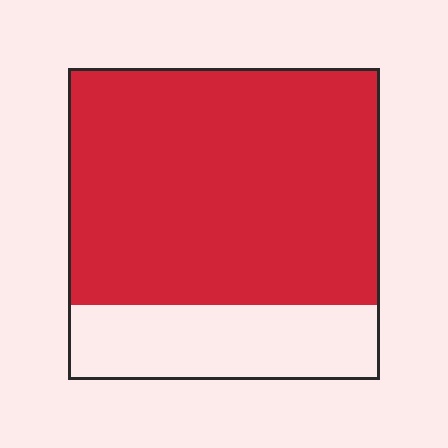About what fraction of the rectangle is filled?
About three quarters (3/4).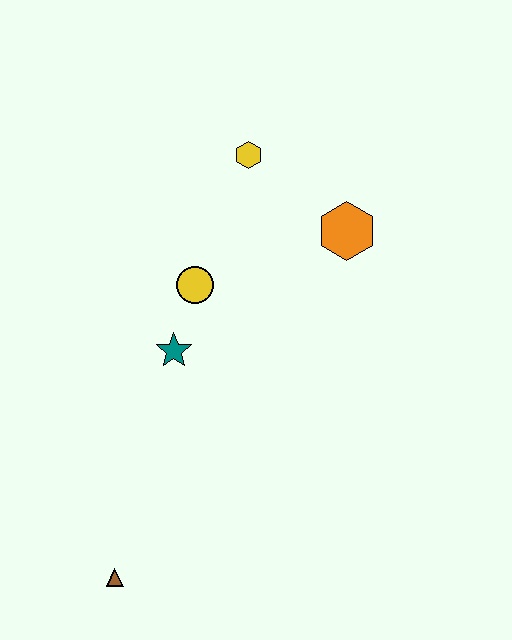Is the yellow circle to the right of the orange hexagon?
No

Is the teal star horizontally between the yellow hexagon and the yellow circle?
No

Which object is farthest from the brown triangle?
The yellow hexagon is farthest from the brown triangle.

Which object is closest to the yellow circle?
The teal star is closest to the yellow circle.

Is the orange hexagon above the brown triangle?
Yes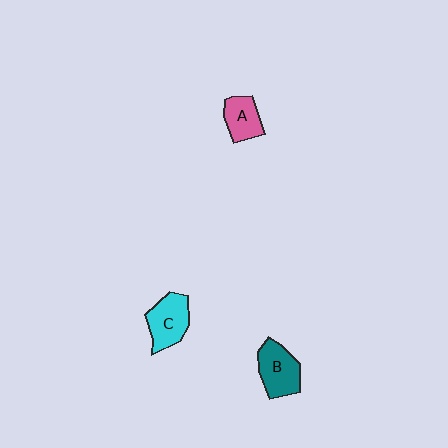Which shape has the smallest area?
Shape A (pink).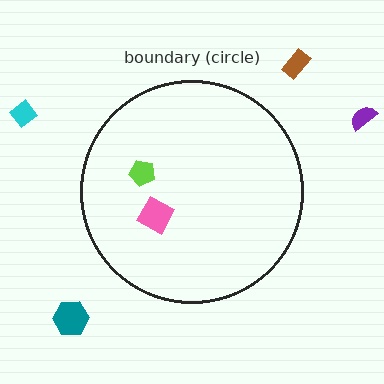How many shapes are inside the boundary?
2 inside, 4 outside.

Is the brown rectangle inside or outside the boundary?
Outside.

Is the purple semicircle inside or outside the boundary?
Outside.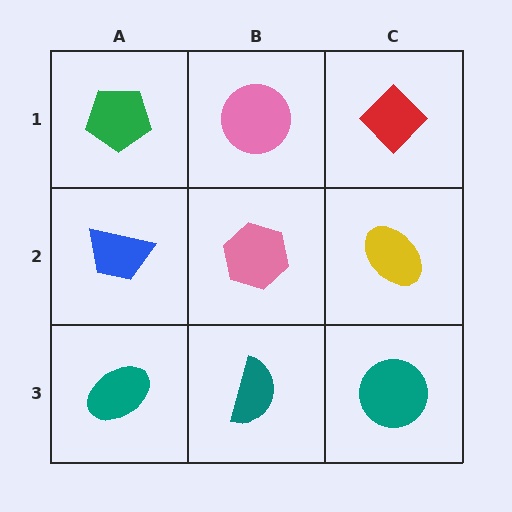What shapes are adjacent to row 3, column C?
A yellow ellipse (row 2, column C), a teal semicircle (row 3, column B).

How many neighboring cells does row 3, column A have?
2.